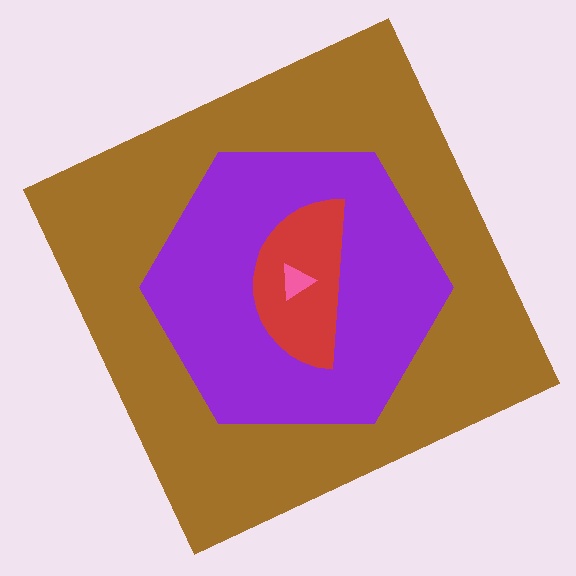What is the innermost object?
The pink triangle.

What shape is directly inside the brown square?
The purple hexagon.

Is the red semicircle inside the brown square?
Yes.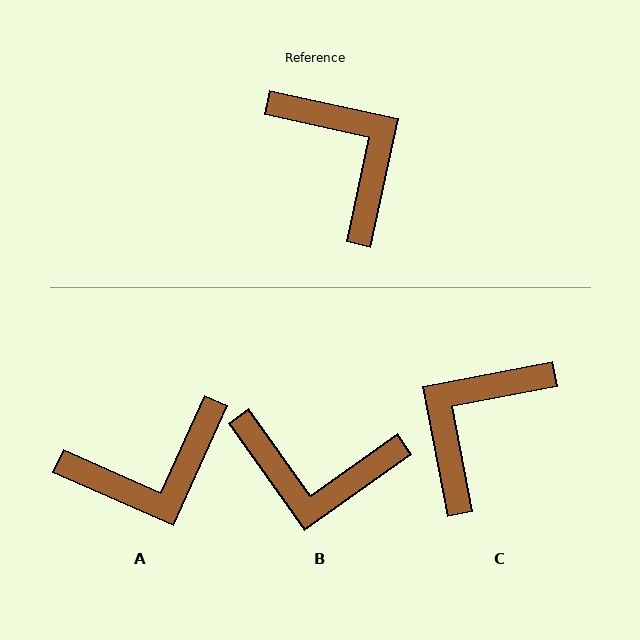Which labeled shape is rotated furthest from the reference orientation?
B, about 132 degrees away.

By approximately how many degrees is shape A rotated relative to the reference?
Approximately 102 degrees clockwise.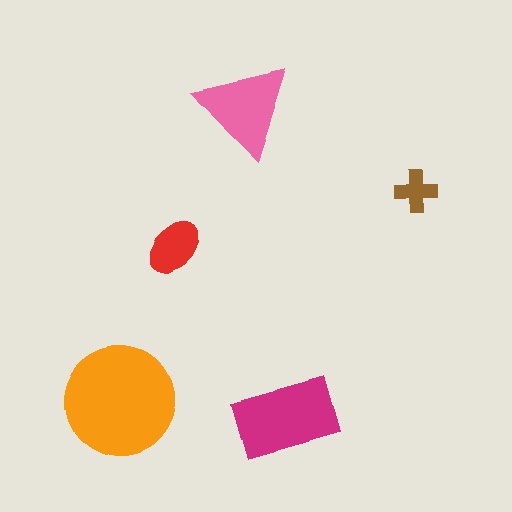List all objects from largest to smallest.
The orange circle, the magenta rectangle, the pink triangle, the red ellipse, the brown cross.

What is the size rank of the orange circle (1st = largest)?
1st.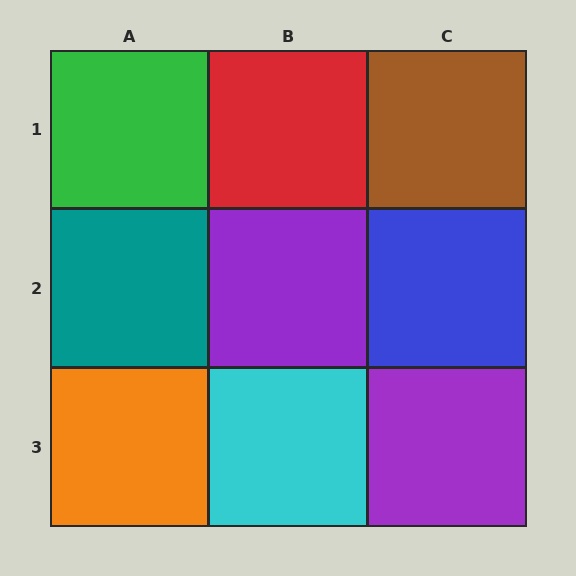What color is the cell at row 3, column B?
Cyan.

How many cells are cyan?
1 cell is cyan.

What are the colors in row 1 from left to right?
Green, red, brown.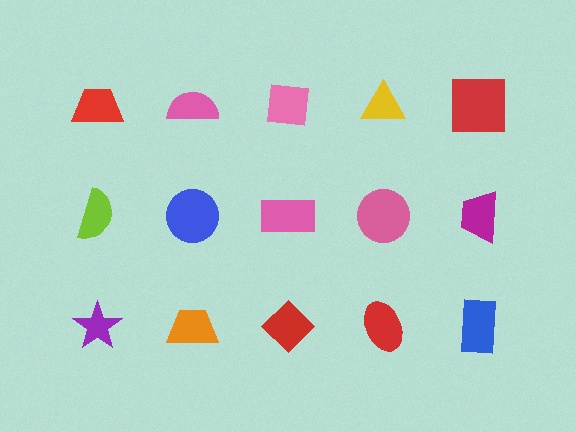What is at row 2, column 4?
A pink circle.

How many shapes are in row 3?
5 shapes.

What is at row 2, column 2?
A blue circle.